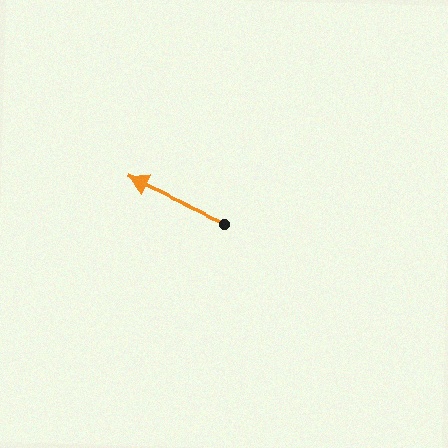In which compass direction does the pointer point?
Northwest.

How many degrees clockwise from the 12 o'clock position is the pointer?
Approximately 295 degrees.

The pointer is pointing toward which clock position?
Roughly 10 o'clock.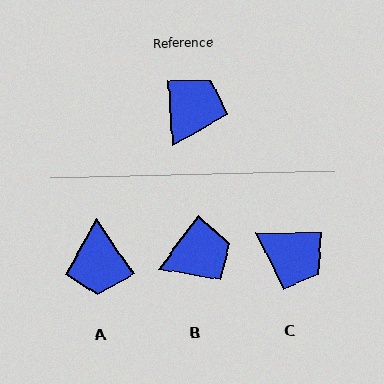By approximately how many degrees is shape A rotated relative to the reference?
Approximately 149 degrees clockwise.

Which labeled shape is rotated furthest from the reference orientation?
A, about 149 degrees away.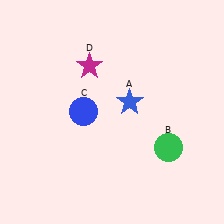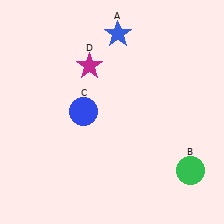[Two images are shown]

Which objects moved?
The objects that moved are: the blue star (A), the green circle (B).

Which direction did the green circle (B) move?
The green circle (B) moved down.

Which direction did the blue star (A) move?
The blue star (A) moved up.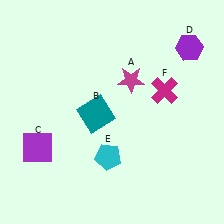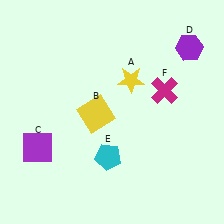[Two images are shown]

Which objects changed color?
A changed from magenta to yellow. B changed from teal to yellow.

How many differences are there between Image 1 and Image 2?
There are 2 differences between the two images.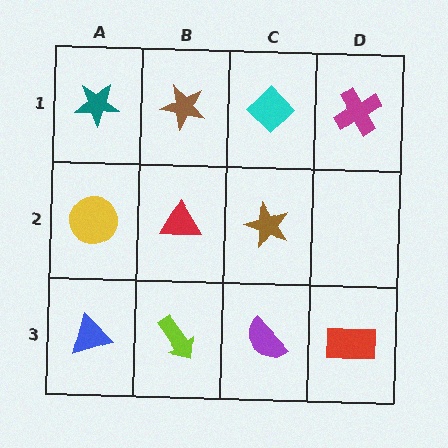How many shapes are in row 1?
4 shapes.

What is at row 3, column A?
A blue triangle.